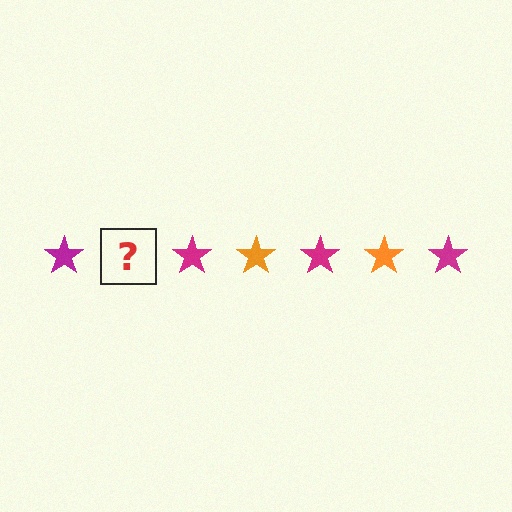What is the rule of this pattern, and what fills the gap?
The rule is that the pattern cycles through magenta, orange stars. The gap should be filled with an orange star.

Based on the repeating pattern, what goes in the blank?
The blank should be an orange star.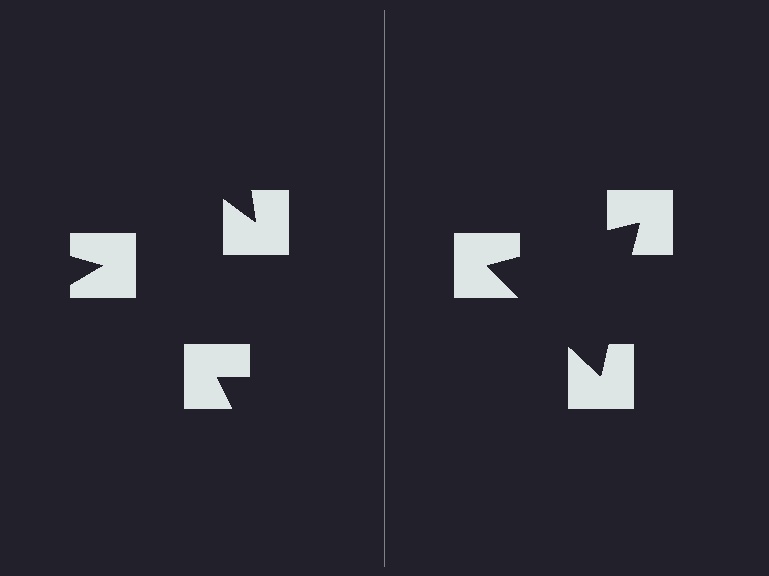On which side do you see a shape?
An illusory triangle appears on the right side. On the left side the wedge cuts are rotated, so no coherent shape forms.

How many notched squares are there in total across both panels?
6 — 3 on each side.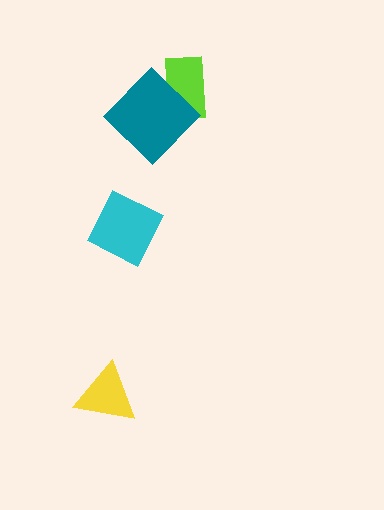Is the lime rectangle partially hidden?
Yes, it is partially covered by another shape.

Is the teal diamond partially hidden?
No, no other shape covers it.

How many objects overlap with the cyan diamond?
0 objects overlap with the cyan diamond.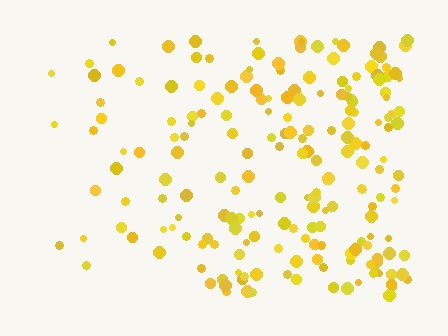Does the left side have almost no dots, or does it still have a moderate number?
Still a moderate number, just noticeably fewer than the right.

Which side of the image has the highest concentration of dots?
The right.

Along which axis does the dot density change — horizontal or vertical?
Horizontal.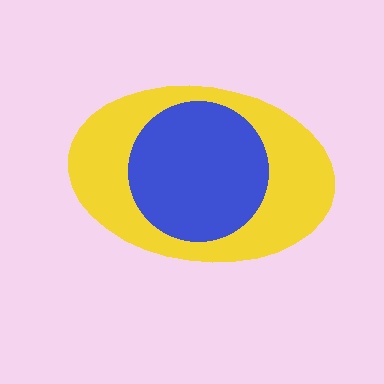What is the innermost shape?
The blue circle.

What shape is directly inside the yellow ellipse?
The blue circle.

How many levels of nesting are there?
2.